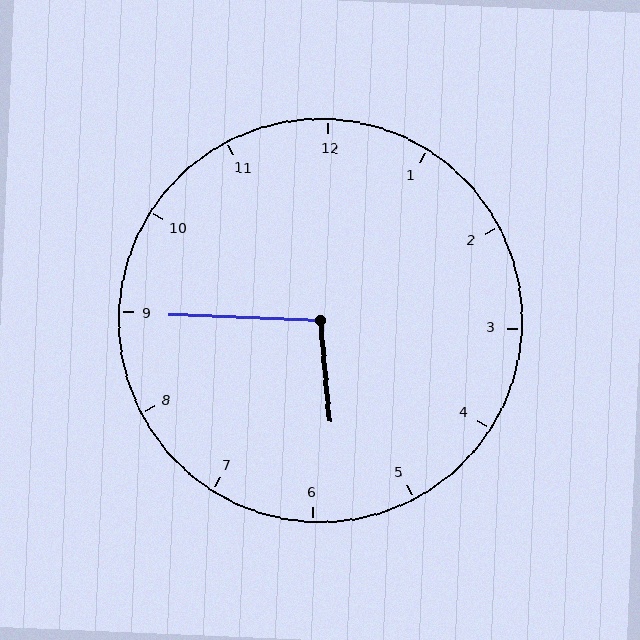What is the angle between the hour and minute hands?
Approximately 98 degrees.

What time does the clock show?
5:45.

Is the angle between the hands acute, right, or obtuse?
It is obtuse.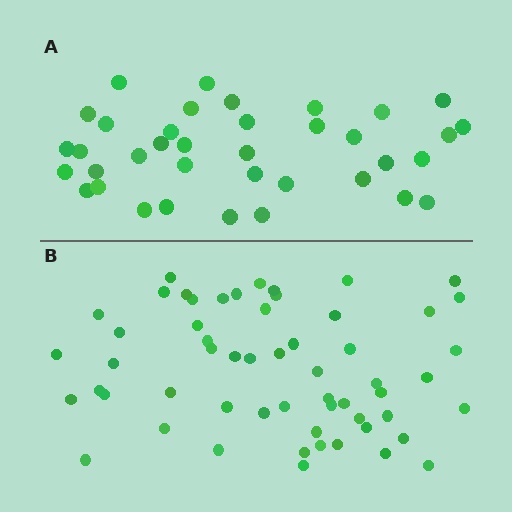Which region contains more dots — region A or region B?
Region B (the bottom region) has more dots.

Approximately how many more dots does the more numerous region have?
Region B has approximately 20 more dots than region A.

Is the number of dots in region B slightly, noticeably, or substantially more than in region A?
Region B has substantially more. The ratio is roughly 1.5 to 1.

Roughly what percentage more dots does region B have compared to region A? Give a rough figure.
About 55% more.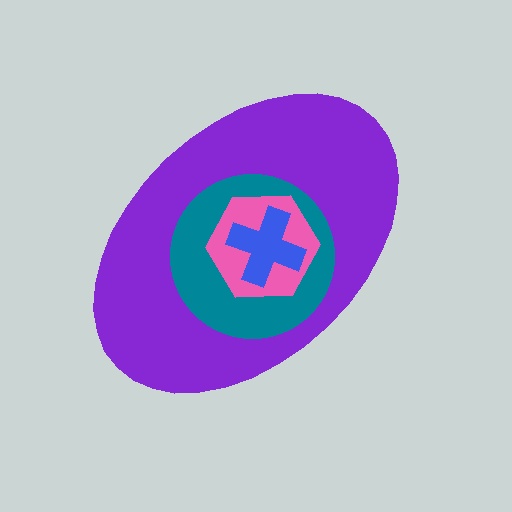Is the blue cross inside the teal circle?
Yes.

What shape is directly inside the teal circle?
The pink hexagon.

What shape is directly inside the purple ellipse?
The teal circle.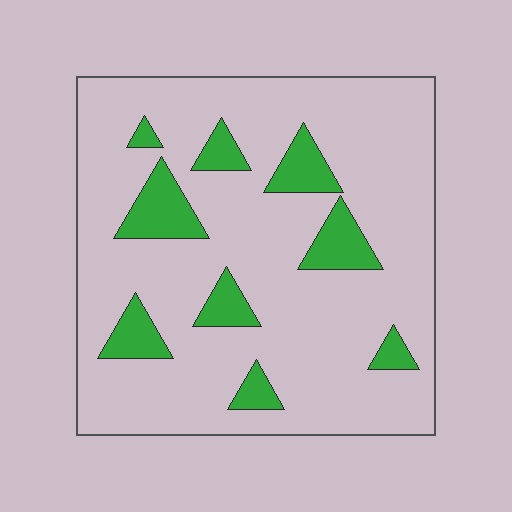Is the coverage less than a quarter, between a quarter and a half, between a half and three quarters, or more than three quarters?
Less than a quarter.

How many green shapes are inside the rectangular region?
9.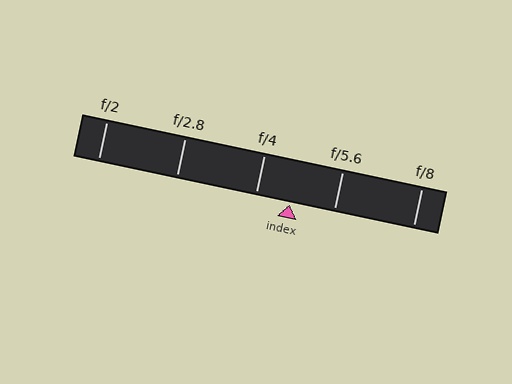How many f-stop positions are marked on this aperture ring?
There are 5 f-stop positions marked.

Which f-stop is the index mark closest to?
The index mark is closest to f/4.